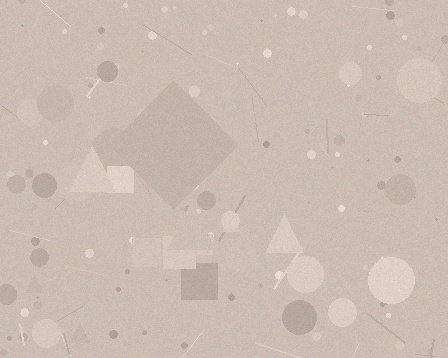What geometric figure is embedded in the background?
A diamond is embedded in the background.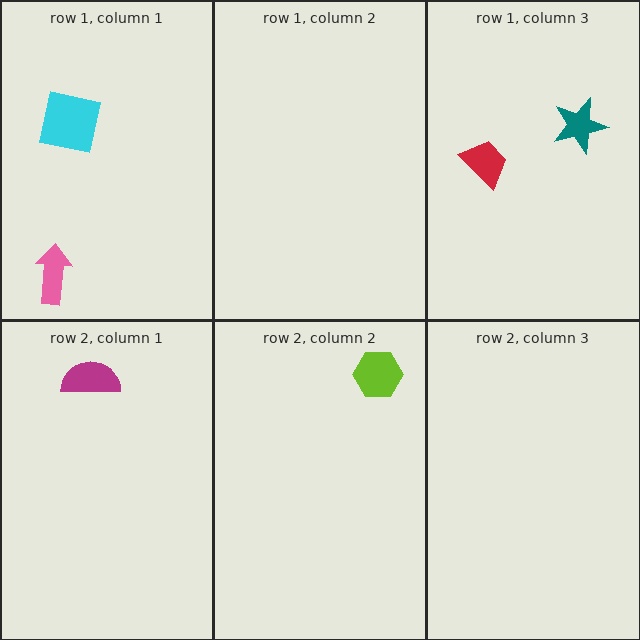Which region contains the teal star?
The row 1, column 3 region.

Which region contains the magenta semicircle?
The row 2, column 1 region.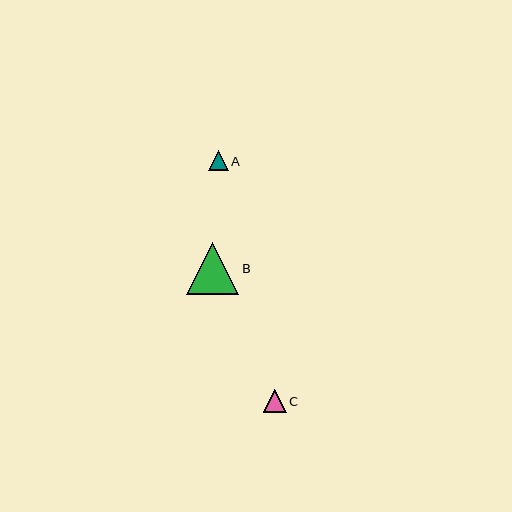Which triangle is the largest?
Triangle B is the largest with a size of approximately 52 pixels.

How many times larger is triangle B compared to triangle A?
Triangle B is approximately 2.6 times the size of triangle A.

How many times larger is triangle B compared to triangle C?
Triangle B is approximately 2.3 times the size of triangle C.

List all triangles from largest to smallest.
From largest to smallest: B, C, A.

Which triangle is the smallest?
Triangle A is the smallest with a size of approximately 20 pixels.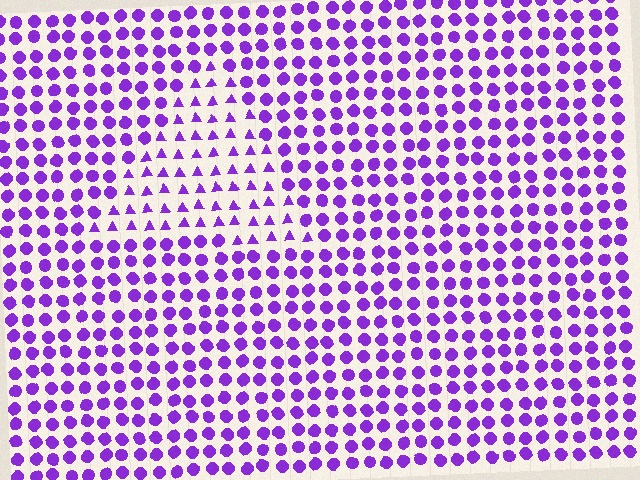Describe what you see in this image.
The image is filled with small purple elements arranged in a uniform grid. A triangle-shaped region contains triangles, while the surrounding area contains circles. The boundary is defined purely by the change in element shape.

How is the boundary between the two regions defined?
The boundary is defined by a change in element shape: triangles inside vs. circles outside. All elements share the same color and spacing.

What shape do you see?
I see a triangle.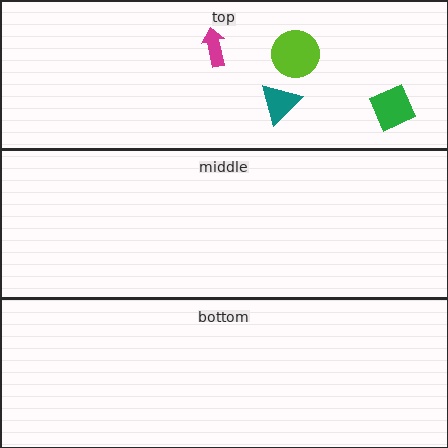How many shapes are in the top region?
4.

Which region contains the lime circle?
The top region.